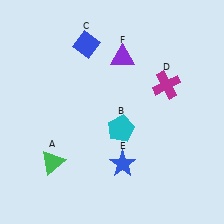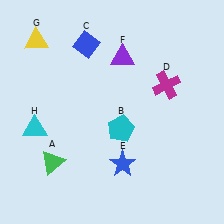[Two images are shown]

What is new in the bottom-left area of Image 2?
A cyan triangle (H) was added in the bottom-left area of Image 2.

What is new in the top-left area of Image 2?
A yellow triangle (G) was added in the top-left area of Image 2.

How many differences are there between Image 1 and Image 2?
There are 2 differences between the two images.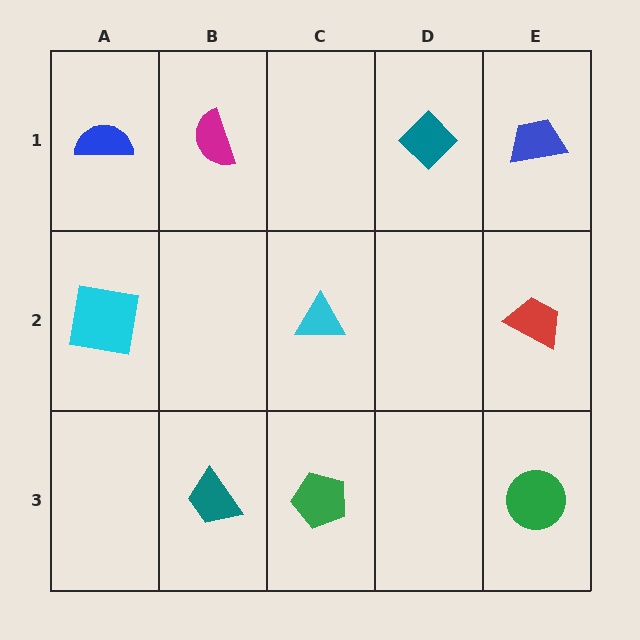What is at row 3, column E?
A green circle.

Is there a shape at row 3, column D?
No, that cell is empty.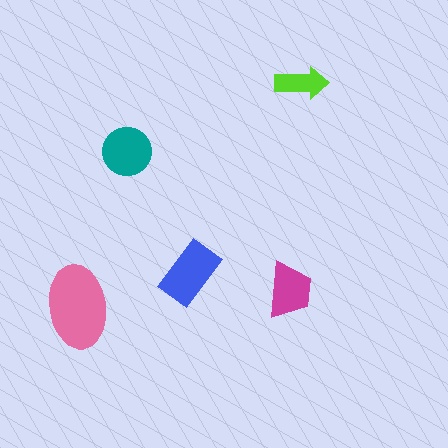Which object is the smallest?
The lime arrow.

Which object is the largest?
The pink ellipse.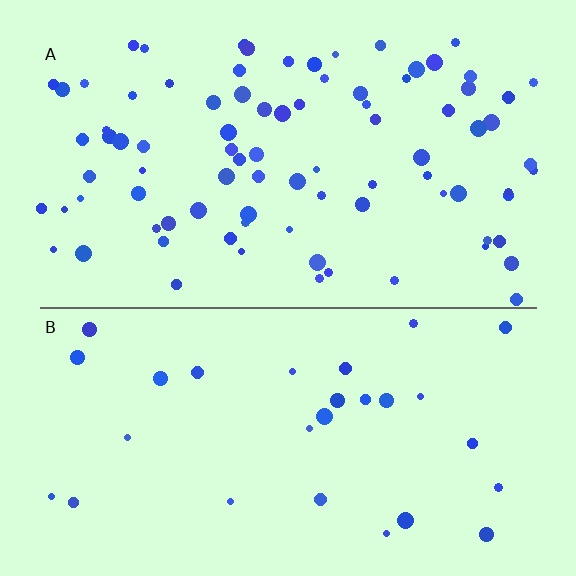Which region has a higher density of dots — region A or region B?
A (the top).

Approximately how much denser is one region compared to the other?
Approximately 3.0× — region A over region B.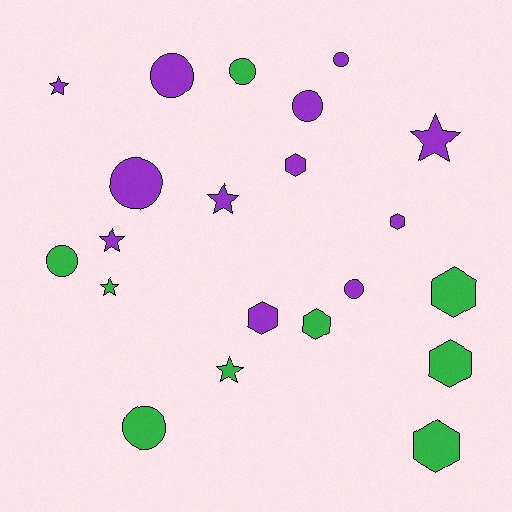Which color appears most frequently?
Purple, with 12 objects.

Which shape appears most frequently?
Circle, with 8 objects.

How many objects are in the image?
There are 21 objects.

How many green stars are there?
There are 2 green stars.